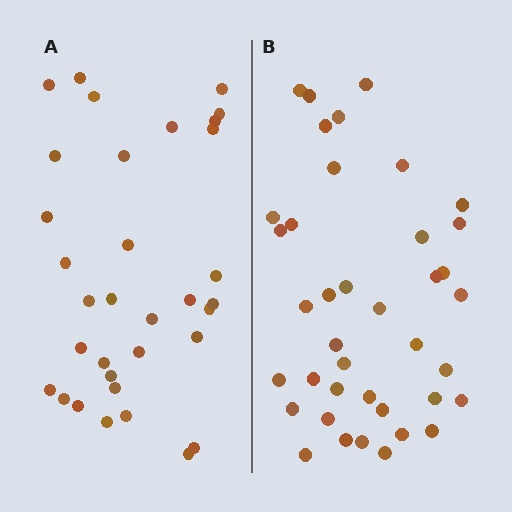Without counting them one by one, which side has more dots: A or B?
Region B (the right region) has more dots.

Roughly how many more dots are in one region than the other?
Region B has about 6 more dots than region A.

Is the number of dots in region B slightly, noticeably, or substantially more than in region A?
Region B has only slightly more — the two regions are fairly close. The ratio is roughly 1.2 to 1.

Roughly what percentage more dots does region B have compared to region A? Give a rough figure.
About 20% more.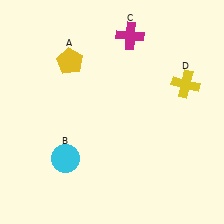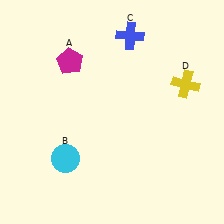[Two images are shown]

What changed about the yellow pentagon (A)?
In Image 1, A is yellow. In Image 2, it changed to magenta.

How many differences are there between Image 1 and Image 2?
There are 2 differences between the two images.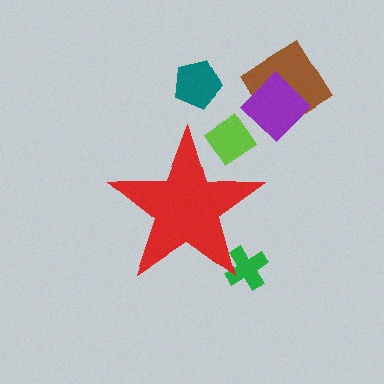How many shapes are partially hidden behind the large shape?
2 shapes are partially hidden.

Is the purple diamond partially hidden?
No, the purple diamond is fully visible.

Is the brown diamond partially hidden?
No, the brown diamond is fully visible.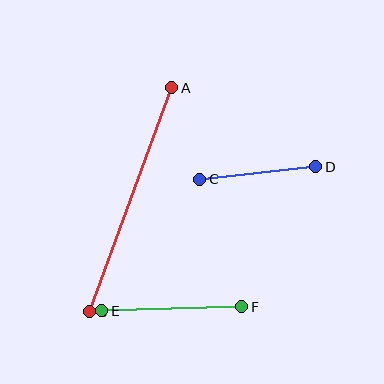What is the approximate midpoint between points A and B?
The midpoint is at approximately (130, 200) pixels.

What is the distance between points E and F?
The distance is approximately 140 pixels.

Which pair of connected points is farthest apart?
Points A and B are farthest apart.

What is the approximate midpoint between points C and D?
The midpoint is at approximately (258, 173) pixels.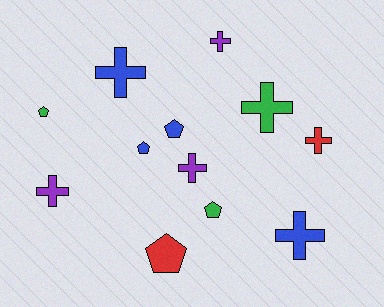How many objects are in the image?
There are 12 objects.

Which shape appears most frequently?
Cross, with 7 objects.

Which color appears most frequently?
Blue, with 4 objects.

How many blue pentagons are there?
There are 2 blue pentagons.